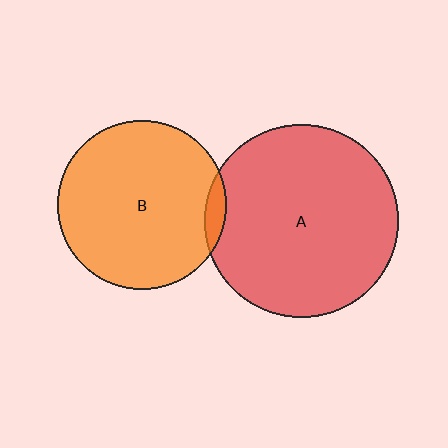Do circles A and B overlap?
Yes.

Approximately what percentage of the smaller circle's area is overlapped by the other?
Approximately 5%.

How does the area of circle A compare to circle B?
Approximately 1.3 times.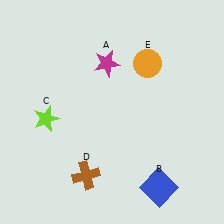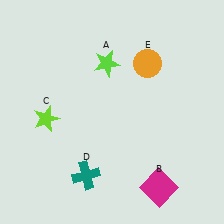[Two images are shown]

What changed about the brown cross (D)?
In Image 1, D is brown. In Image 2, it changed to teal.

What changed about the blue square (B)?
In Image 1, B is blue. In Image 2, it changed to magenta.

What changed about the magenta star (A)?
In Image 1, A is magenta. In Image 2, it changed to lime.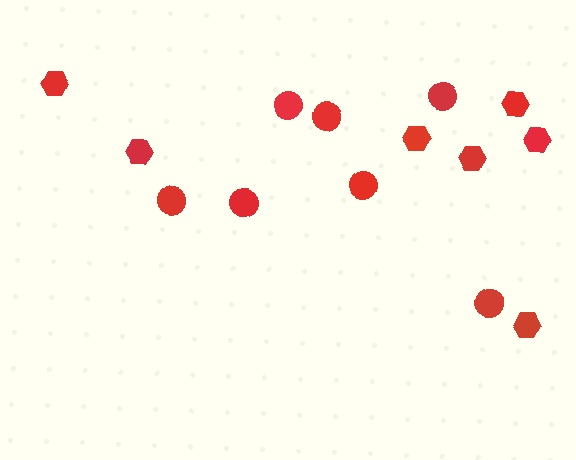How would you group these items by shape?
There are 2 groups: one group of circles (7) and one group of hexagons (7).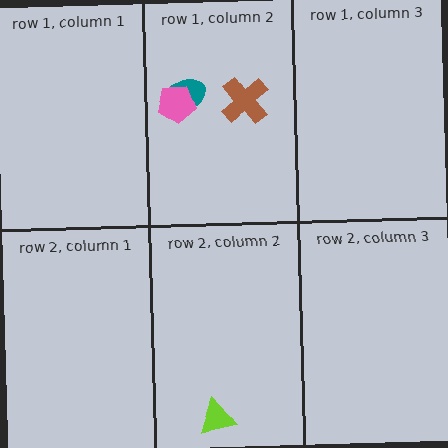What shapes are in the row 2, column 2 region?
The lime triangle.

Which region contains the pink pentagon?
The row 1, column 2 region.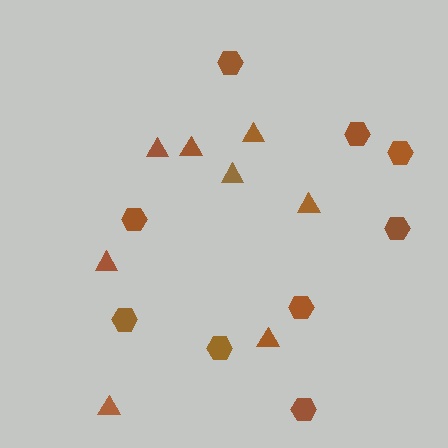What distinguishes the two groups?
There are 2 groups: one group of triangles (8) and one group of hexagons (9).